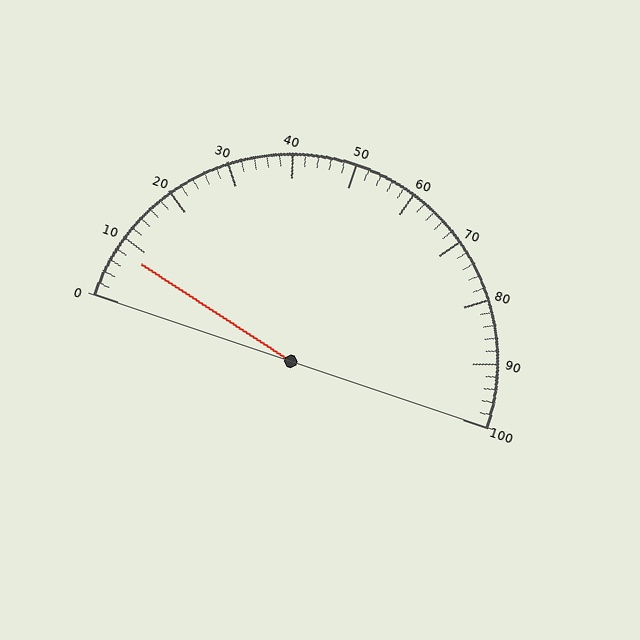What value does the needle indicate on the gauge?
The needle indicates approximately 8.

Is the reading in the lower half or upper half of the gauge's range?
The reading is in the lower half of the range (0 to 100).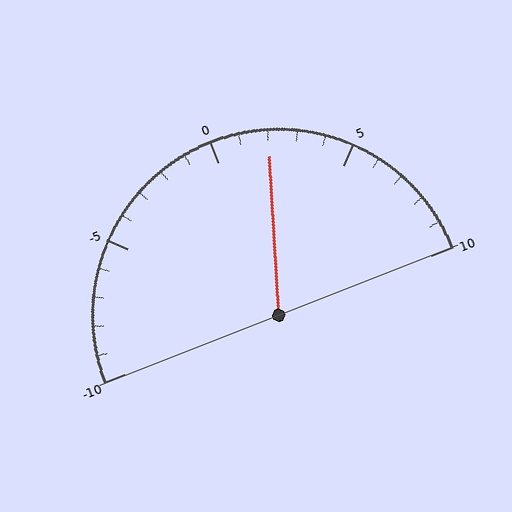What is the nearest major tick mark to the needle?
The nearest major tick mark is 0.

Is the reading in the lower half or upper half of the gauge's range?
The reading is in the upper half of the range (-10 to 10).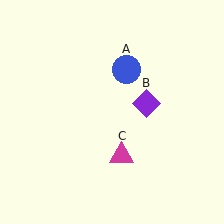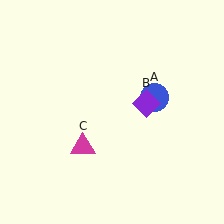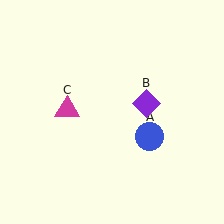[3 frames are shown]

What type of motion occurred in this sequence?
The blue circle (object A), magenta triangle (object C) rotated clockwise around the center of the scene.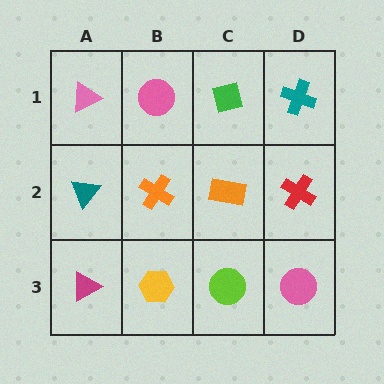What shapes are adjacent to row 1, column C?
An orange rectangle (row 2, column C), a pink circle (row 1, column B), a teal cross (row 1, column D).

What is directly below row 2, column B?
A yellow hexagon.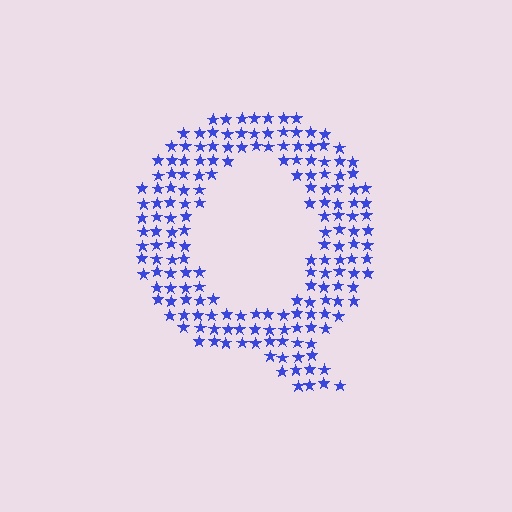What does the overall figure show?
The overall figure shows the letter Q.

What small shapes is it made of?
It is made of small stars.